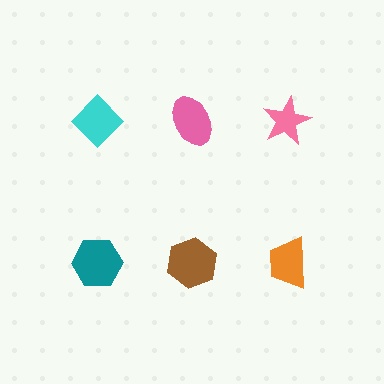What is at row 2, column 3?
An orange trapezoid.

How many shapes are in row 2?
3 shapes.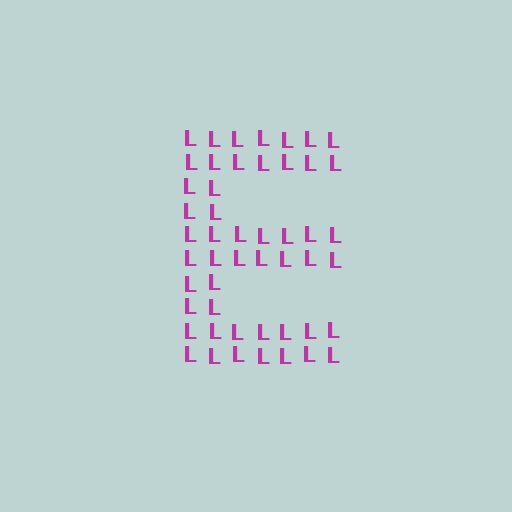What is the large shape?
The large shape is the letter E.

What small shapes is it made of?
It is made of small letter L's.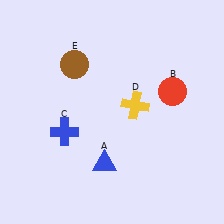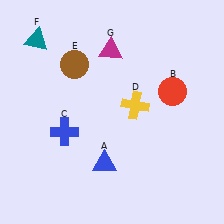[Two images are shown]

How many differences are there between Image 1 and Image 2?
There are 2 differences between the two images.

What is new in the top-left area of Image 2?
A teal triangle (F) was added in the top-left area of Image 2.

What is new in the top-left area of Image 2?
A magenta triangle (G) was added in the top-left area of Image 2.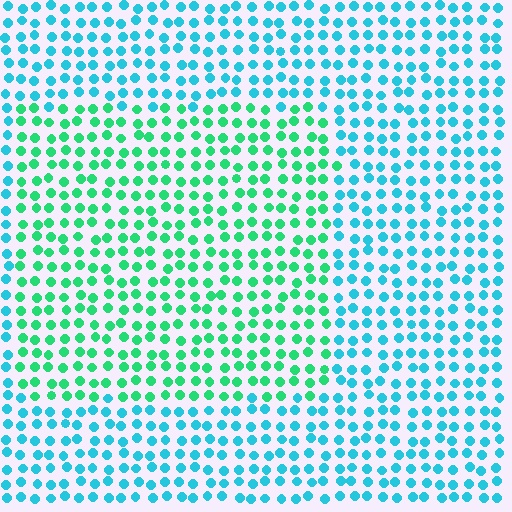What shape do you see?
I see a rectangle.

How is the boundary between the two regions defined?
The boundary is defined purely by a slight shift in hue (about 40 degrees). Spacing, size, and orientation are identical on both sides.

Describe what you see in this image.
The image is filled with small cyan elements in a uniform arrangement. A rectangle-shaped region is visible where the elements are tinted to a slightly different hue, forming a subtle color boundary.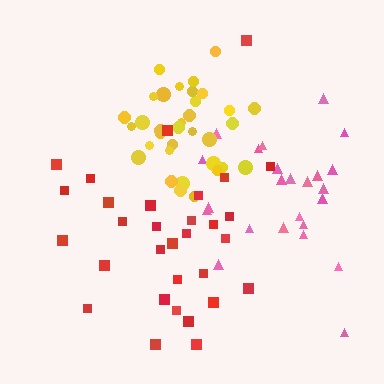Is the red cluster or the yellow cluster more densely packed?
Yellow.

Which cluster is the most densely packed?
Yellow.